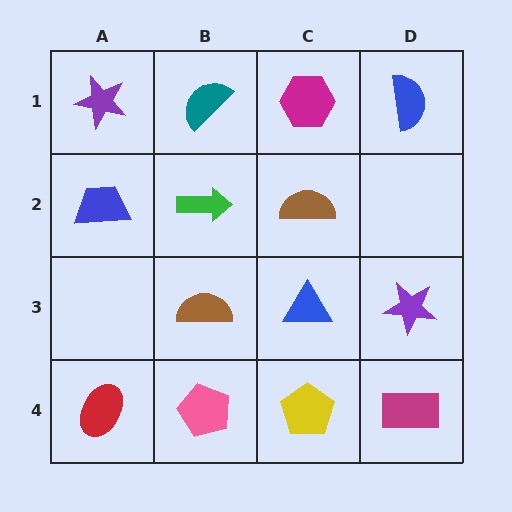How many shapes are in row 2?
3 shapes.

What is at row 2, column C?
A brown semicircle.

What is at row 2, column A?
A blue trapezoid.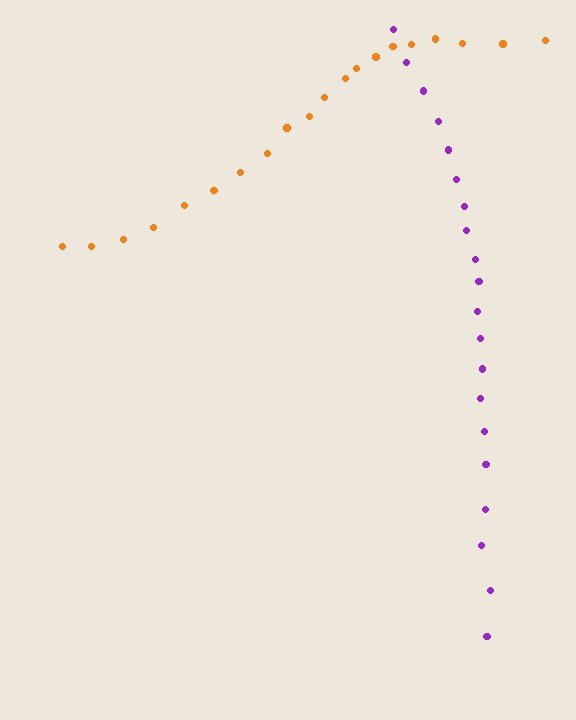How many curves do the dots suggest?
There are 2 distinct paths.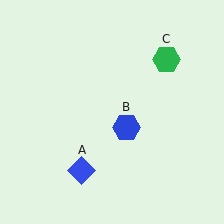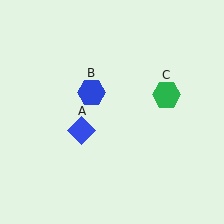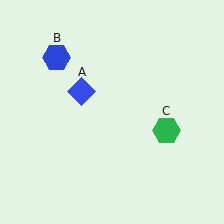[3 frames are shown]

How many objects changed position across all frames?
3 objects changed position: blue diamond (object A), blue hexagon (object B), green hexagon (object C).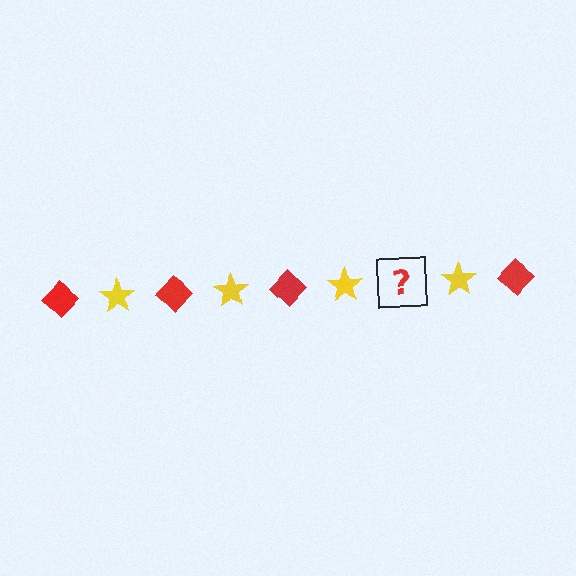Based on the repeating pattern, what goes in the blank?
The blank should be a red diamond.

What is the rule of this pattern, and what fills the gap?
The rule is that the pattern alternates between red diamond and yellow star. The gap should be filled with a red diamond.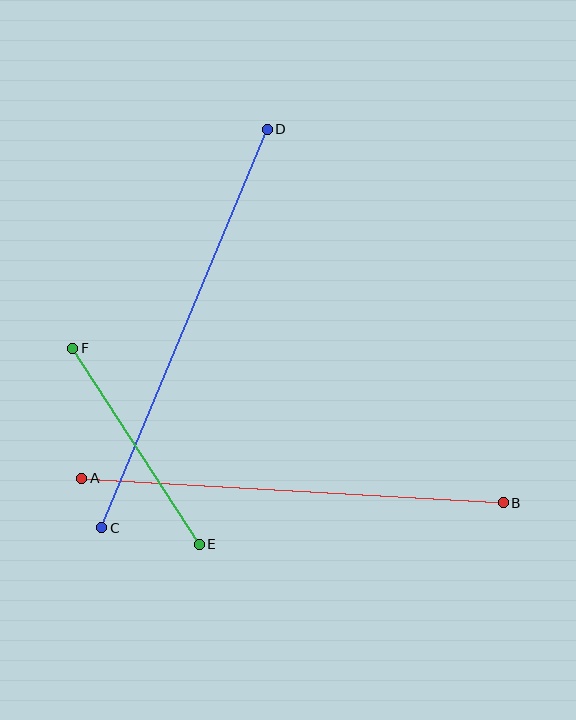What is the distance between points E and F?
The distance is approximately 234 pixels.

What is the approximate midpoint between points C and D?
The midpoint is at approximately (185, 328) pixels.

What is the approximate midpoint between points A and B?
The midpoint is at approximately (292, 491) pixels.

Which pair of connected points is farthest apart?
Points C and D are farthest apart.